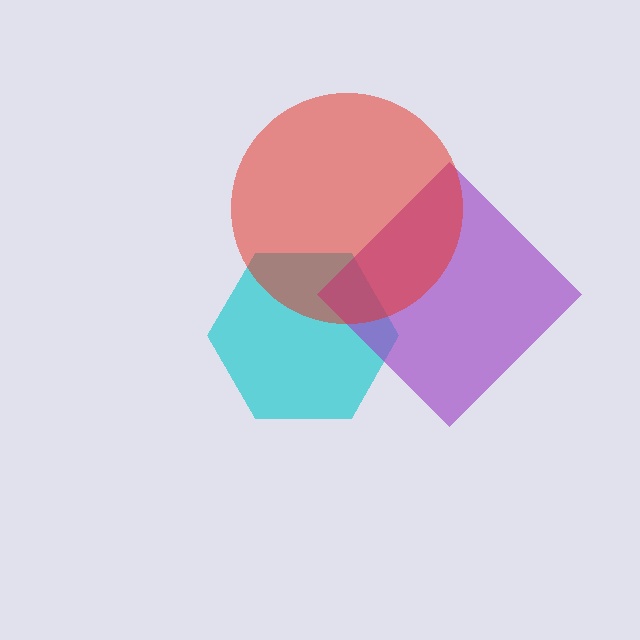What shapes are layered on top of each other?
The layered shapes are: a cyan hexagon, a purple diamond, a red circle.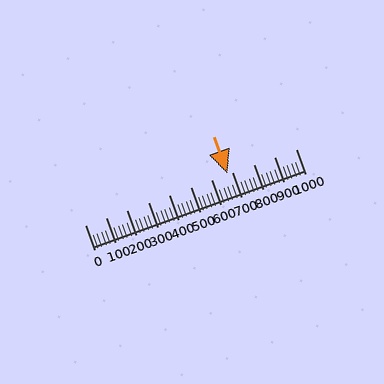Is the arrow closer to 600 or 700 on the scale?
The arrow is closer to 700.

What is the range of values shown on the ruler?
The ruler shows values from 0 to 1000.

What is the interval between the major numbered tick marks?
The major tick marks are spaced 100 units apart.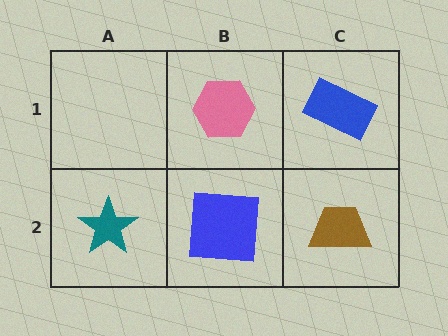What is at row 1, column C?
A blue rectangle.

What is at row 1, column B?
A pink hexagon.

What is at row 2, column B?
A blue square.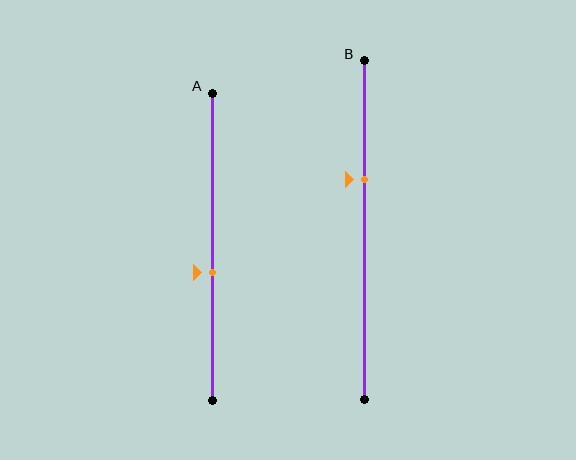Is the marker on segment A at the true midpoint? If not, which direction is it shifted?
No, the marker on segment A is shifted downward by about 9% of the segment length.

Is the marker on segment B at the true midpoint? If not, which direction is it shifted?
No, the marker on segment B is shifted upward by about 15% of the segment length.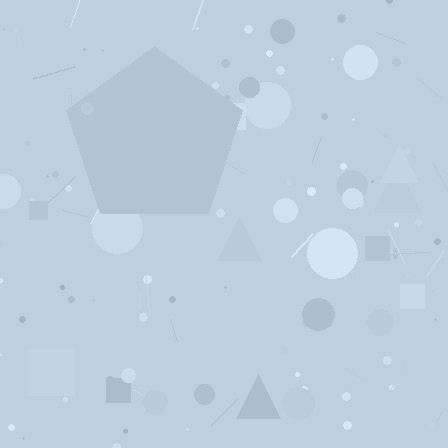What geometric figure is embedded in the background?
A pentagon is embedded in the background.